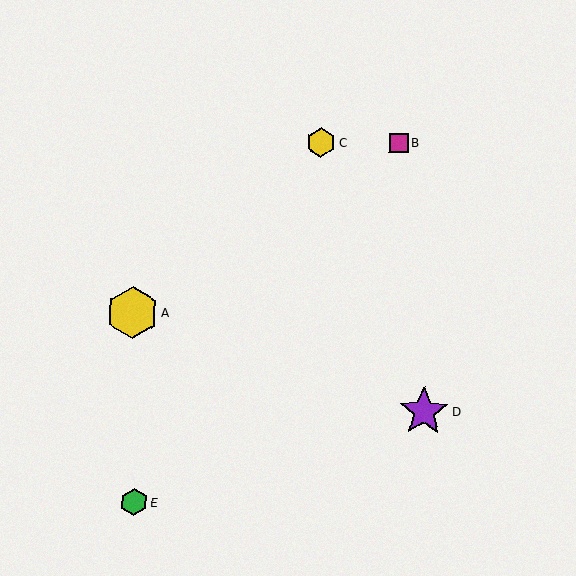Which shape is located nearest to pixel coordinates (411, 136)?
The magenta square (labeled B) at (399, 143) is nearest to that location.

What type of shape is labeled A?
Shape A is a yellow hexagon.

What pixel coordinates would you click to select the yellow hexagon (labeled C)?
Click at (321, 142) to select the yellow hexagon C.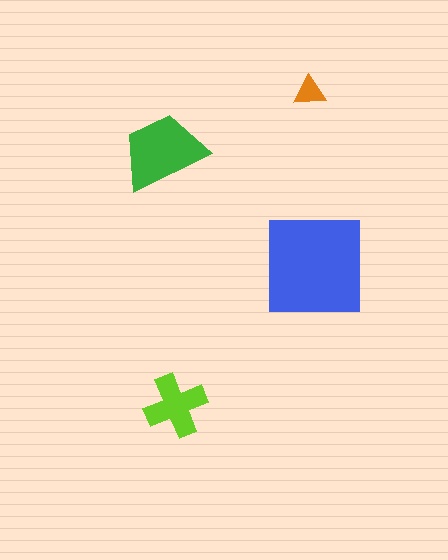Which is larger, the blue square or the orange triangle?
The blue square.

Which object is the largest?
The blue square.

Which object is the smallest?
The orange triangle.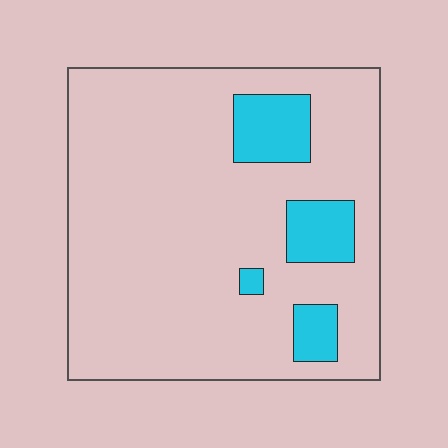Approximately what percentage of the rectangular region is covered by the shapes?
Approximately 15%.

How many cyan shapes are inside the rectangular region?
4.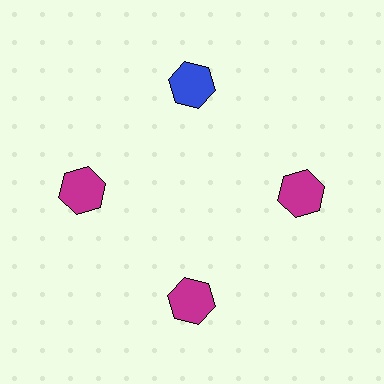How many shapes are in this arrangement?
There are 4 shapes arranged in a ring pattern.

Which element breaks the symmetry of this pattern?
The blue hexagon at roughly the 12 o'clock position breaks the symmetry. All other shapes are magenta hexagons.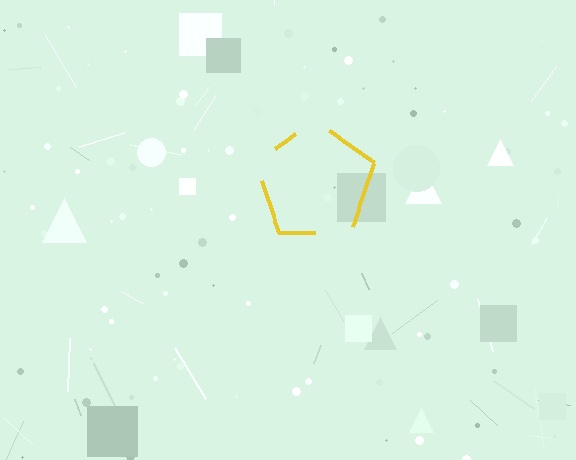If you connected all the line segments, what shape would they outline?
They would outline a pentagon.